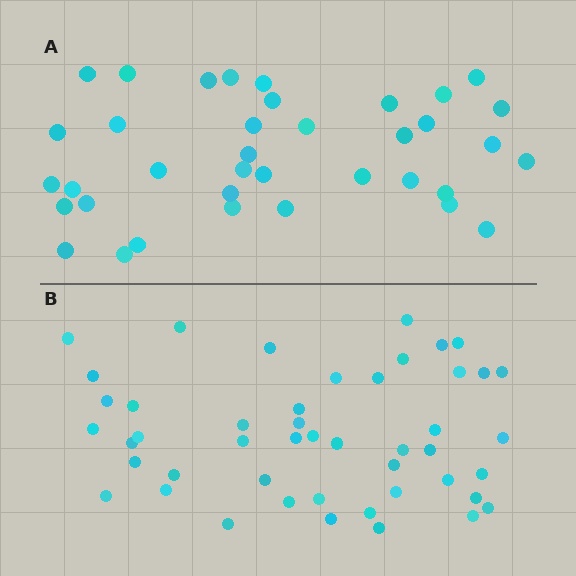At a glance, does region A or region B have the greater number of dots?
Region B (the bottom region) has more dots.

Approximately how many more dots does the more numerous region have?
Region B has roughly 10 or so more dots than region A.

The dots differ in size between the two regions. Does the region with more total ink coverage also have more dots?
No. Region A has more total ink coverage because its dots are larger, but region B actually contains more individual dots. Total area can be misleading — the number of items is what matters here.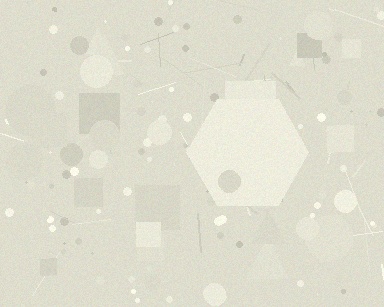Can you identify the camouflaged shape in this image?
The camouflaged shape is a hexagon.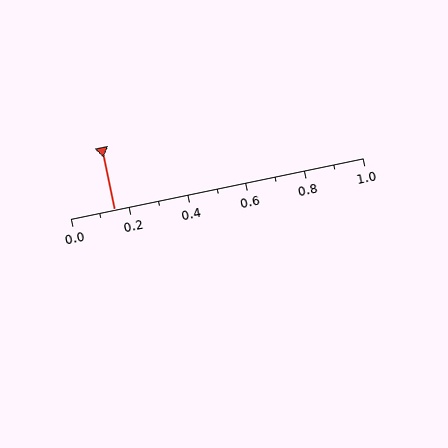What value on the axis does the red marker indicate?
The marker indicates approximately 0.15.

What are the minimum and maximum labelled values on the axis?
The axis runs from 0.0 to 1.0.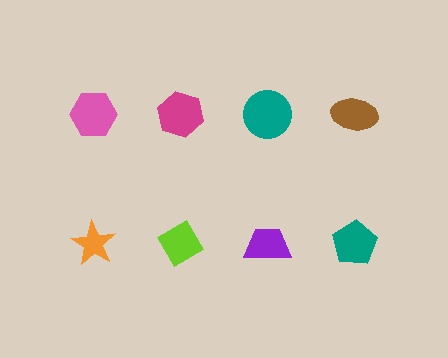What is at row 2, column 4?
A teal pentagon.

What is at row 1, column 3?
A teal circle.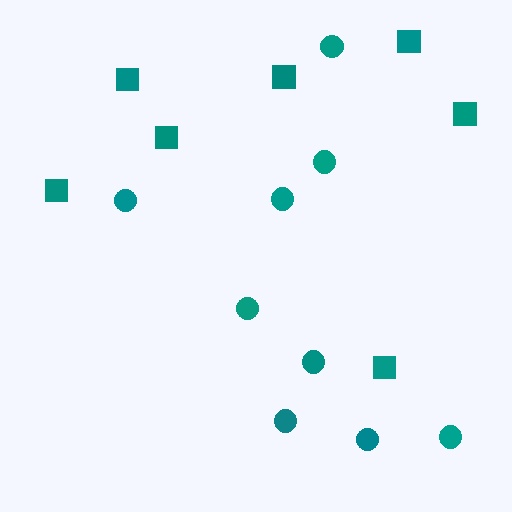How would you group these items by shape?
There are 2 groups: one group of circles (9) and one group of squares (7).